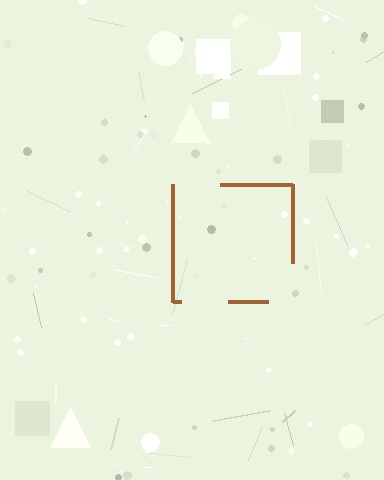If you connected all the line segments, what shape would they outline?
They would outline a square.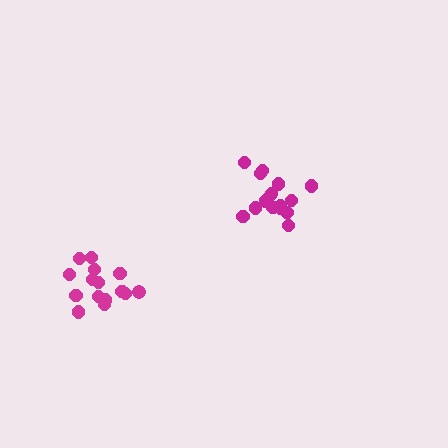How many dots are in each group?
Group 1: 16 dots, Group 2: 15 dots (31 total).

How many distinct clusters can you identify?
There are 2 distinct clusters.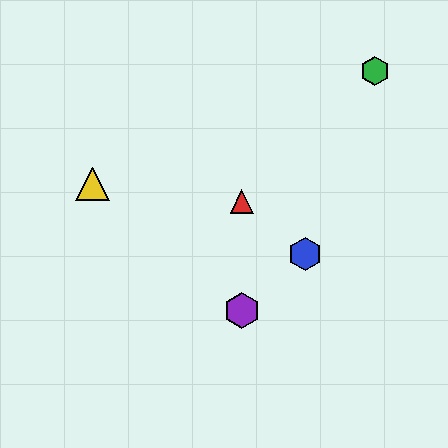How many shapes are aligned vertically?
2 shapes (the red triangle, the purple hexagon) are aligned vertically.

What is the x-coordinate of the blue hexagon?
The blue hexagon is at x≈305.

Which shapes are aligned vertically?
The red triangle, the purple hexagon are aligned vertically.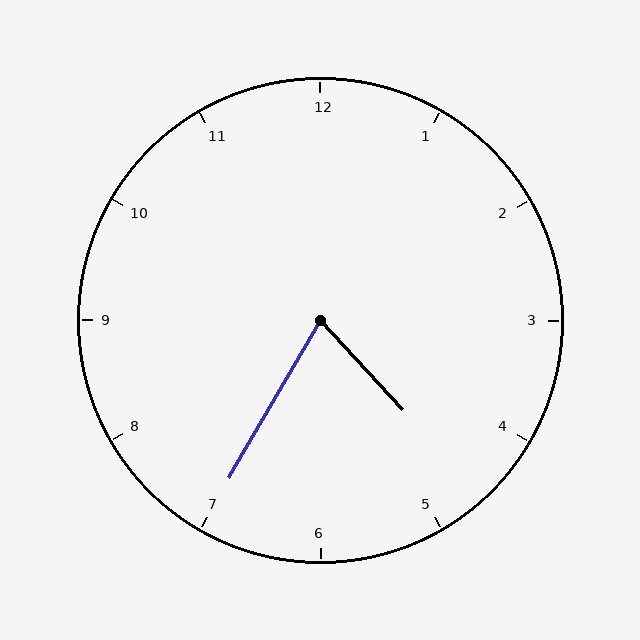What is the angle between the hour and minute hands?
Approximately 72 degrees.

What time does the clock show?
4:35.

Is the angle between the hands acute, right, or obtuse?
It is acute.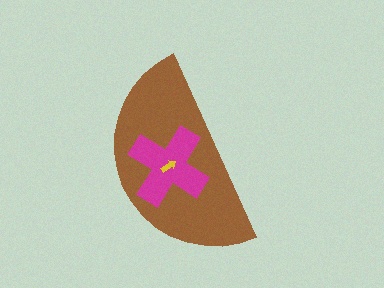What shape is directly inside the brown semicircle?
The magenta cross.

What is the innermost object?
The yellow arrow.